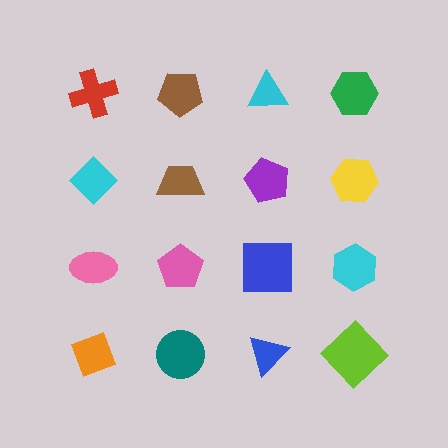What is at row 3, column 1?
A pink ellipse.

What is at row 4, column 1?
An orange diamond.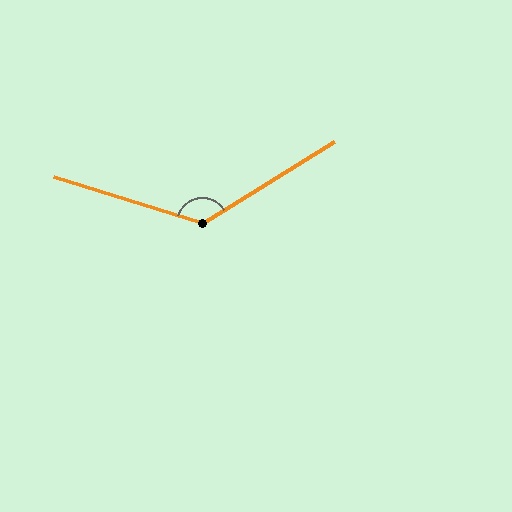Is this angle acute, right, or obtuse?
It is obtuse.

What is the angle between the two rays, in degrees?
Approximately 131 degrees.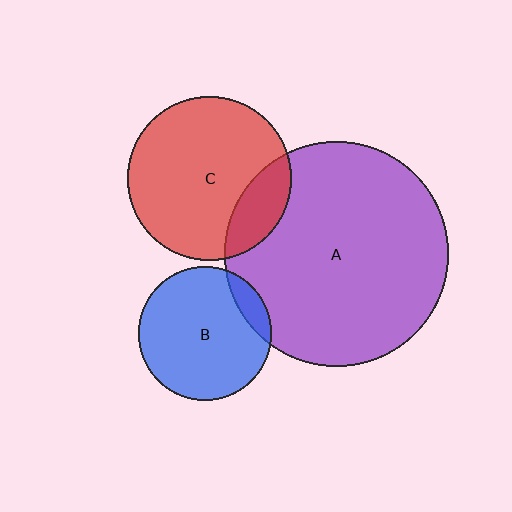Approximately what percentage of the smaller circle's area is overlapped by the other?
Approximately 10%.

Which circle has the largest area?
Circle A (purple).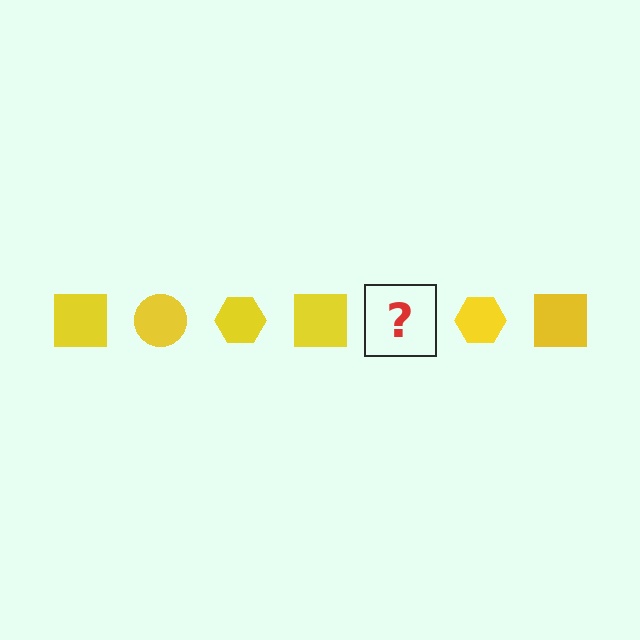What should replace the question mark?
The question mark should be replaced with a yellow circle.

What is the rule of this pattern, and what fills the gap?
The rule is that the pattern cycles through square, circle, hexagon shapes in yellow. The gap should be filled with a yellow circle.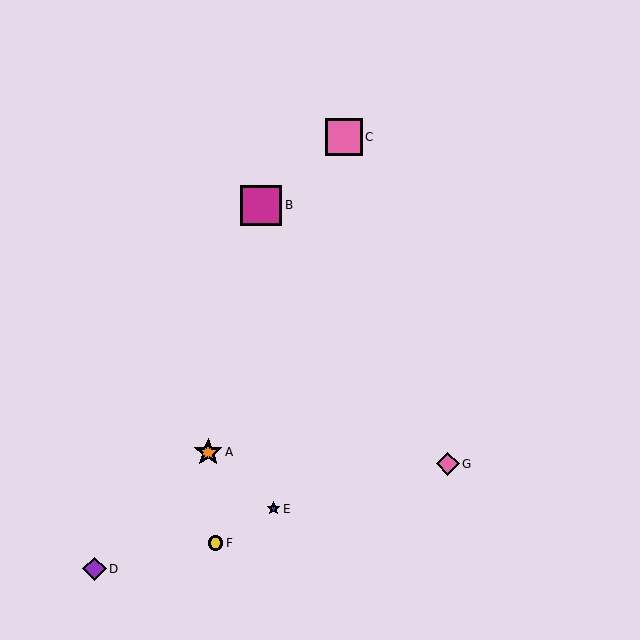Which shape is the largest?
The magenta square (labeled B) is the largest.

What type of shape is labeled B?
Shape B is a magenta square.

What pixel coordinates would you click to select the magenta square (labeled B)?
Click at (261, 206) to select the magenta square B.